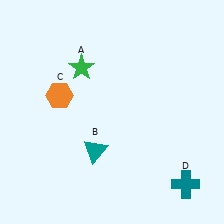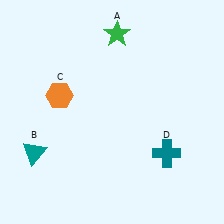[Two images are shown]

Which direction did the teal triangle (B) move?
The teal triangle (B) moved left.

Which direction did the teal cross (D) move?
The teal cross (D) moved up.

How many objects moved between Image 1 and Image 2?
3 objects moved between the two images.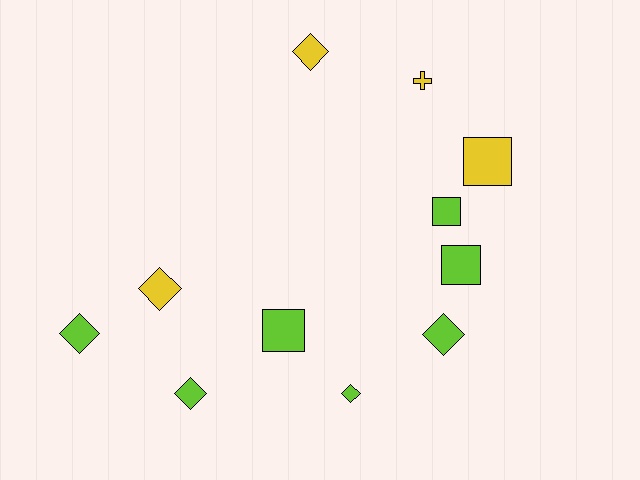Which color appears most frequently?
Lime, with 7 objects.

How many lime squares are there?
There are 3 lime squares.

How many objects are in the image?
There are 11 objects.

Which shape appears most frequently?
Diamond, with 6 objects.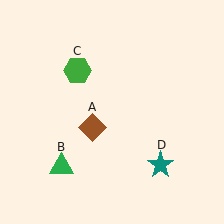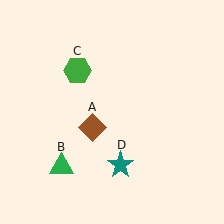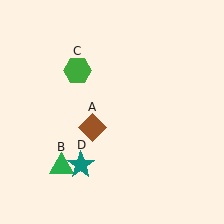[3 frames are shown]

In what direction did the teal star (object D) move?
The teal star (object D) moved left.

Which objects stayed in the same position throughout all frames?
Brown diamond (object A) and green triangle (object B) and green hexagon (object C) remained stationary.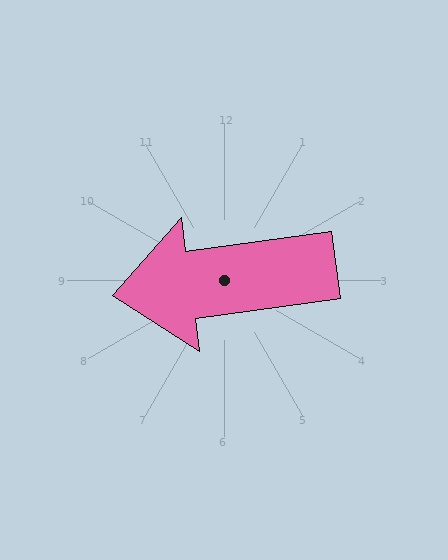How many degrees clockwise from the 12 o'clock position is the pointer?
Approximately 262 degrees.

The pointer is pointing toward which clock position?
Roughly 9 o'clock.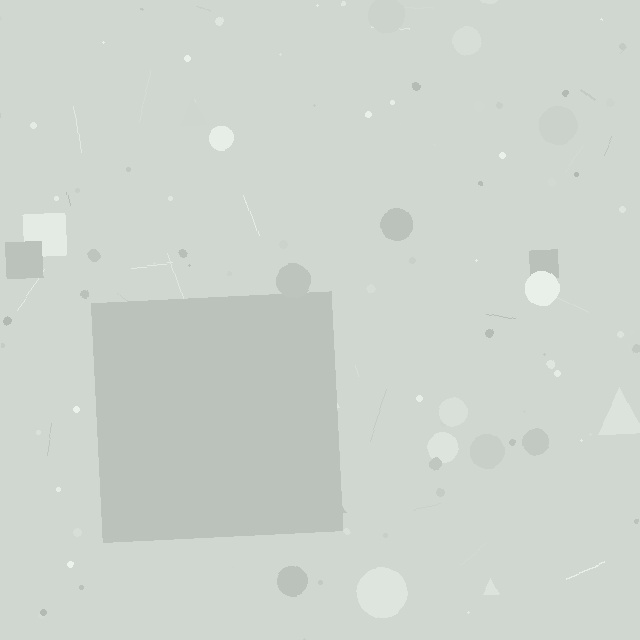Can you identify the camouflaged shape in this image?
The camouflaged shape is a square.